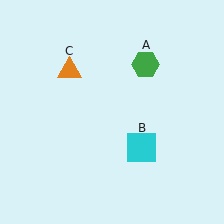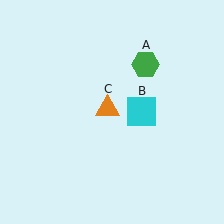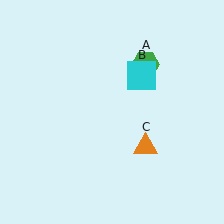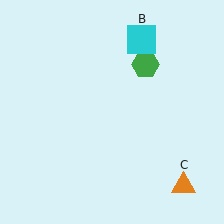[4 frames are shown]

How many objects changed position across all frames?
2 objects changed position: cyan square (object B), orange triangle (object C).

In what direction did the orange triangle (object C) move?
The orange triangle (object C) moved down and to the right.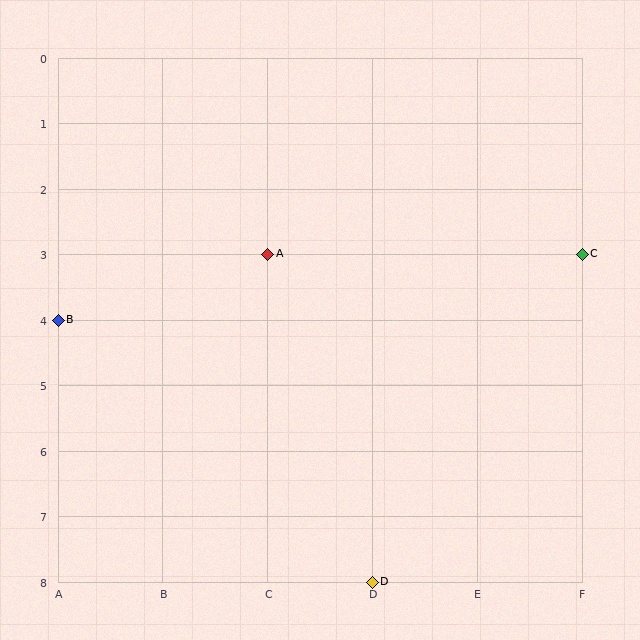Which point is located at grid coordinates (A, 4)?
Point B is at (A, 4).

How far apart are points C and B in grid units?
Points C and B are 5 columns and 1 row apart (about 5.1 grid units diagonally).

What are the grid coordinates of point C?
Point C is at grid coordinates (F, 3).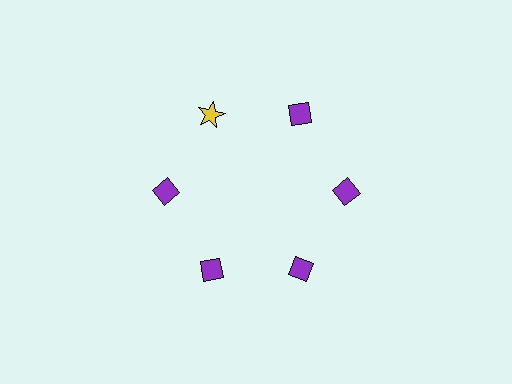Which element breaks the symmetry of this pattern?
The yellow star at roughly the 11 o'clock position breaks the symmetry. All other shapes are purple diamonds.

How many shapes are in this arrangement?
There are 6 shapes arranged in a ring pattern.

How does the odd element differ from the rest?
It differs in both color (yellow instead of purple) and shape (star instead of diamond).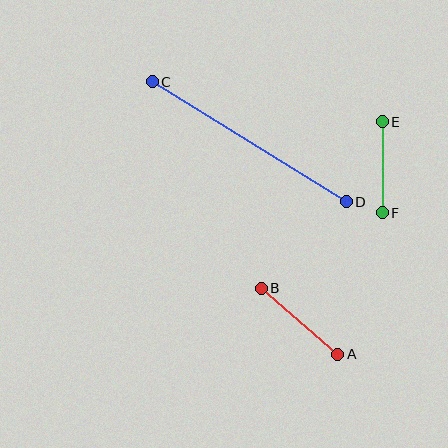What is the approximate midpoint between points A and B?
The midpoint is at approximately (299, 321) pixels.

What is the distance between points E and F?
The distance is approximately 91 pixels.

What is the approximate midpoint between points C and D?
The midpoint is at approximately (249, 142) pixels.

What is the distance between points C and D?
The distance is approximately 228 pixels.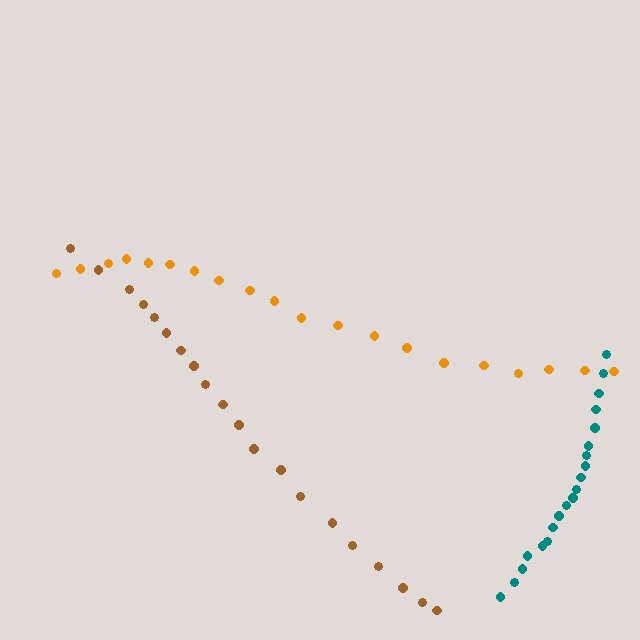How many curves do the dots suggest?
There are 3 distinct paths.